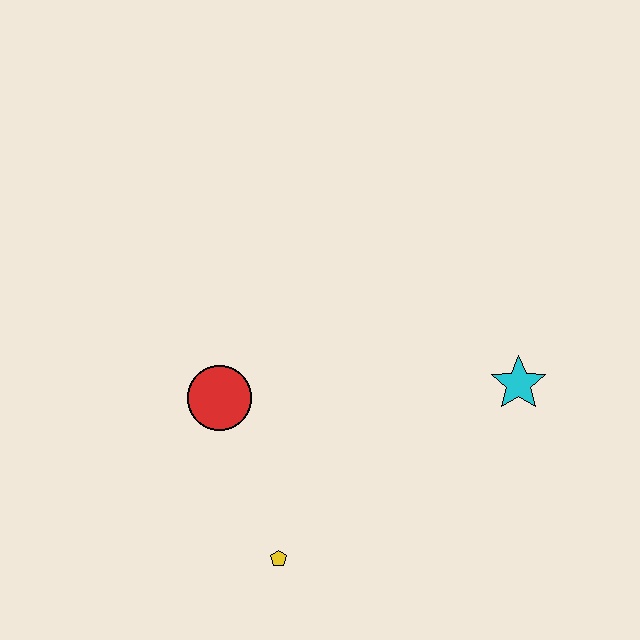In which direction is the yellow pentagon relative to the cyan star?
The yellow pentagon is to the left of the cyan star.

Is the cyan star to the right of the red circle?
Yes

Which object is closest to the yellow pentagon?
The red circle is closest to the yellow pentagon.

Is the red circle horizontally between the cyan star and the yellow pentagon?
No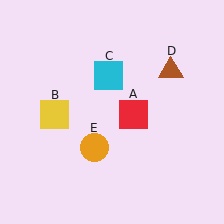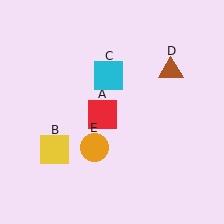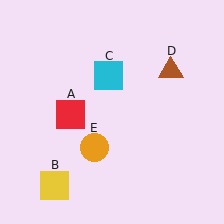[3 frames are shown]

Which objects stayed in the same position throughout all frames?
Cyan square (object C) and brown triangle (object D) and orange circle (object E) remained stationary.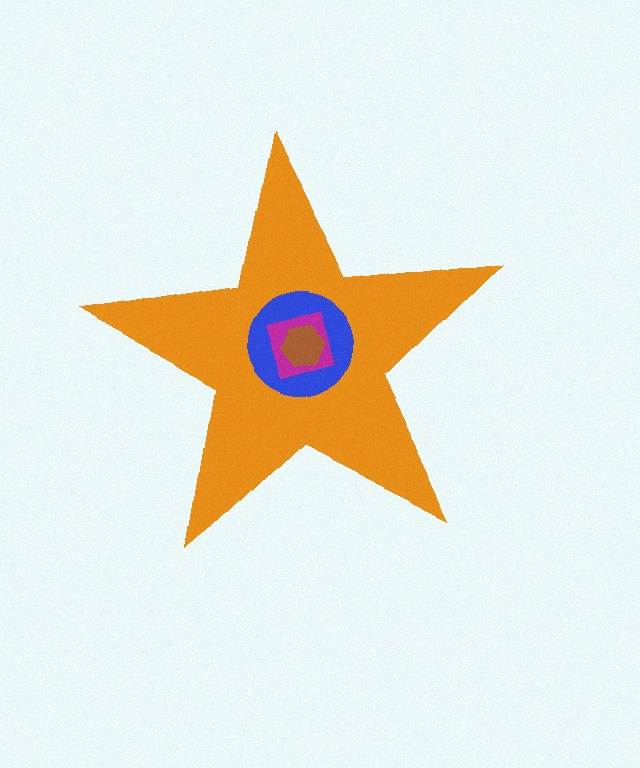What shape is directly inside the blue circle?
The magenta diamond.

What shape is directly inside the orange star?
The blue circle.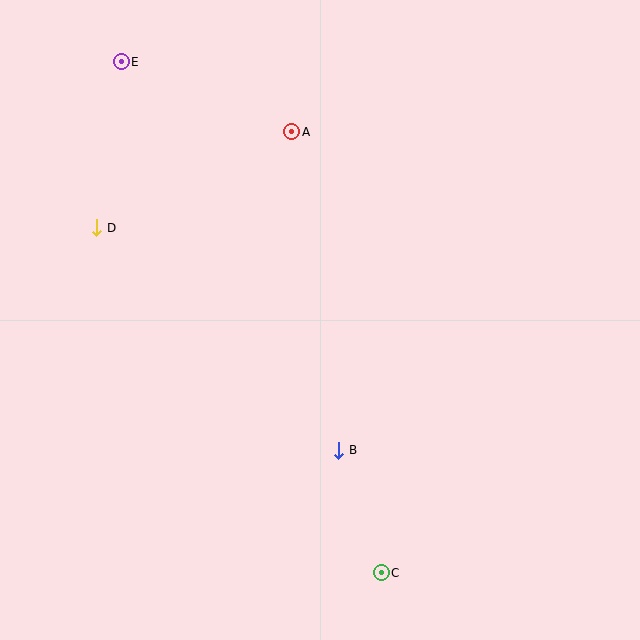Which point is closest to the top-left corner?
Point E is closest to the top-left corner.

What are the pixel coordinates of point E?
Point E is at (121, 62).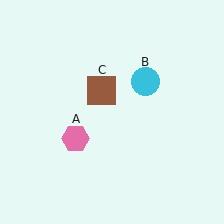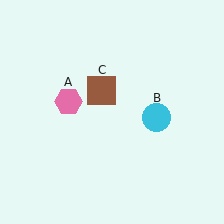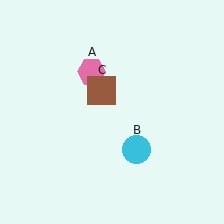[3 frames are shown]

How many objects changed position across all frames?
2 objects changed position: pink hexagon (object A), cyan circle (object B).